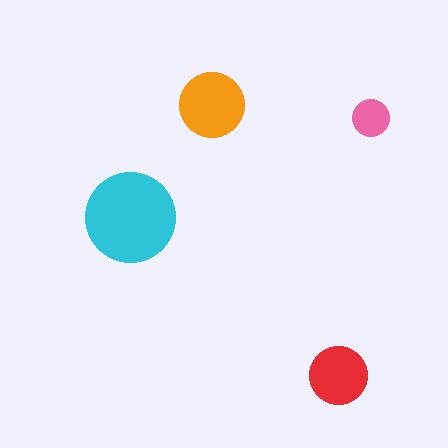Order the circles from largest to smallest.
the cyan one, the orange one, the red one, the pink one.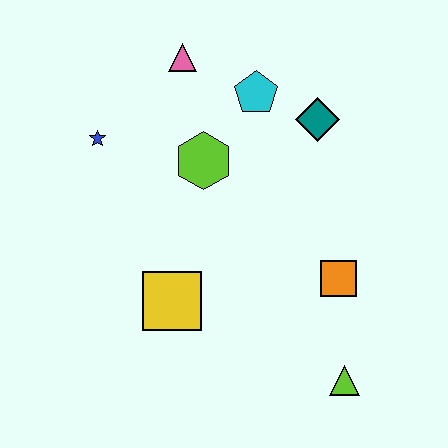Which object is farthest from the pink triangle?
The lime triangle is farthest from the pink triangle.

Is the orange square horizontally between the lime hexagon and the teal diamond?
No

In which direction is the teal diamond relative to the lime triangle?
The teal diamond is above the lime triangle.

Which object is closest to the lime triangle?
The orange square is closest to the lime triangle.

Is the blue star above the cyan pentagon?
No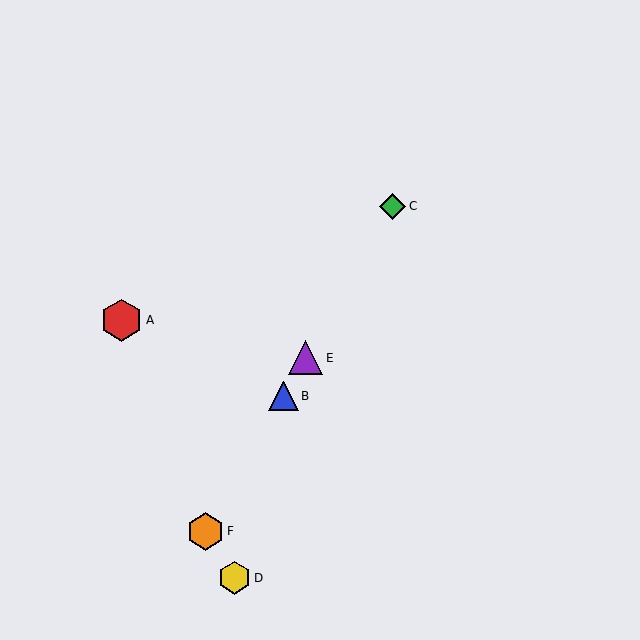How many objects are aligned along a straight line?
4 objects (B, C, E, F) are aligned along a straight line.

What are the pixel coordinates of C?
Object C is at (393, 206).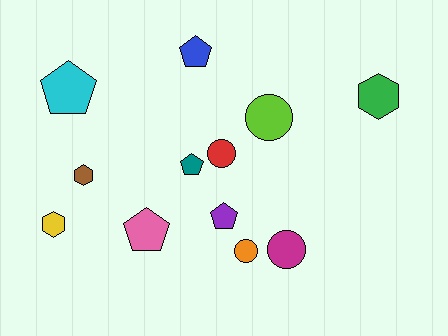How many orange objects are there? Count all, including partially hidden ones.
There is 1 orange object.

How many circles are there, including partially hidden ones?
There are 4 circles.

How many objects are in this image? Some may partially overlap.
There are 12 objects.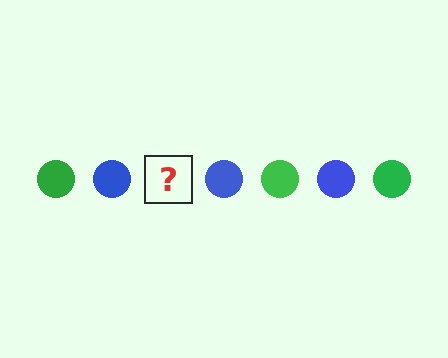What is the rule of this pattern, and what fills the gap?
The rule is that the pattern cycles through green, blue circles. The gap should be filled with a green circle.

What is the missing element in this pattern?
The missing element is a green circle.